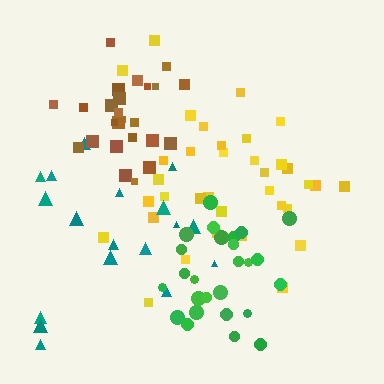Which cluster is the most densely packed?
Brown.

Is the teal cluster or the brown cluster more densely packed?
Brown.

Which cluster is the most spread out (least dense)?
Teal.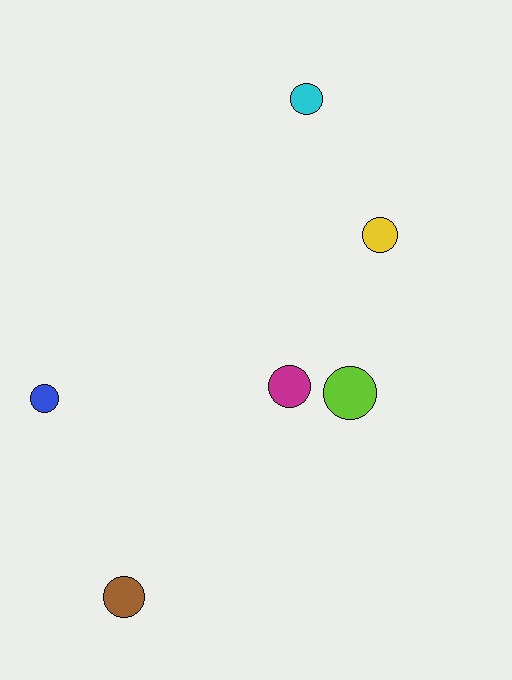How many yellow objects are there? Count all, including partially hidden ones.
There is 1 yellow object.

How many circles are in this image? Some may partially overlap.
There are 6 circles.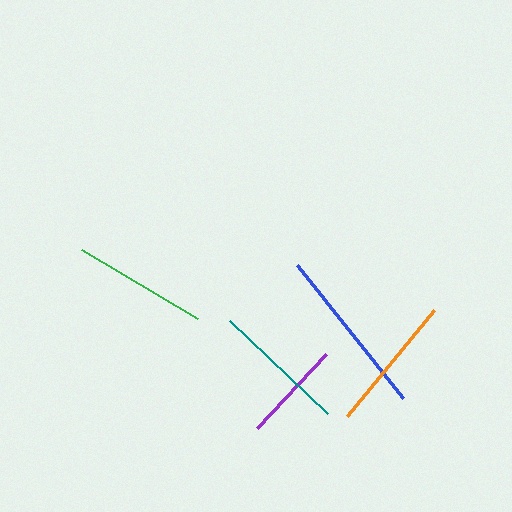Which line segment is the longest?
The blue line is the longest at approximately 170 pixels.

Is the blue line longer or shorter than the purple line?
The blue line is longer than the purple line.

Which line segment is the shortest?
The purple line is the shortest at approximately 101 pixels.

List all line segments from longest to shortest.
From longest to shortest: blue, orange, teal, green, purple.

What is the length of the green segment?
The green segment is approximately 135 pixels long.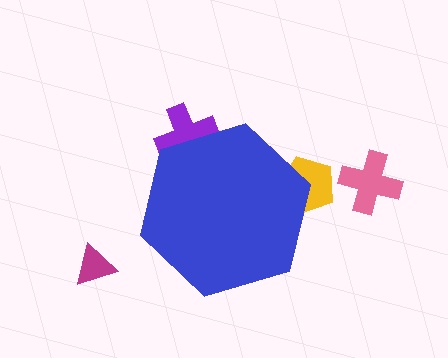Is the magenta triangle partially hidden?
No, the magenta triangle is fully visible.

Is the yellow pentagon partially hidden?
Yes, the yellow pentagon is partially hidden behind the blue hexagon.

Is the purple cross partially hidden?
Yes, the purple cross is partially hidden behind the blue hexagon.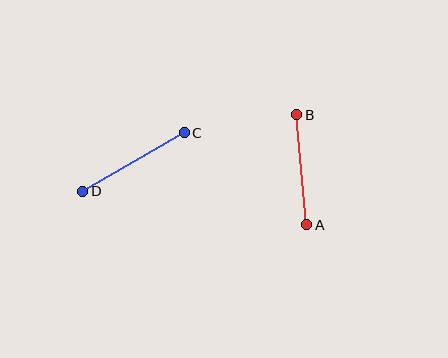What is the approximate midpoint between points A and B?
The midpoint is at approximately (302, 170) pixels.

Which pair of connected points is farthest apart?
Points C and D are farthest apart.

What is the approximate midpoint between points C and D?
The midpoint is at approximately (133, 162) pixels.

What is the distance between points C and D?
The distance is approximately 117 pixels.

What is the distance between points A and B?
The distance is approximately 110 pixels.